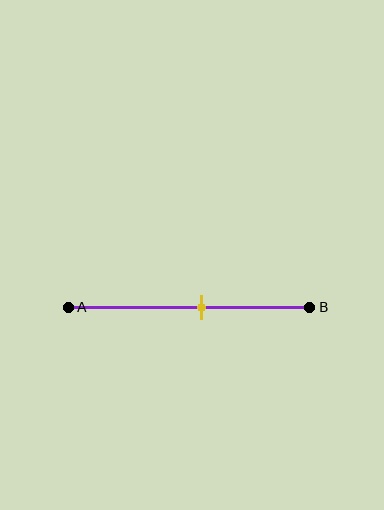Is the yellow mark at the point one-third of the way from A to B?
No, the mark is at about 55% from A, not at the 33% one-third point.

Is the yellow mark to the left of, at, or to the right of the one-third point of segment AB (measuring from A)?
The yellow mark is to the right of the one-third point of segment AB.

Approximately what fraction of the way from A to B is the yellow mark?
The yellow mark is approximately 55% of the way from A to B.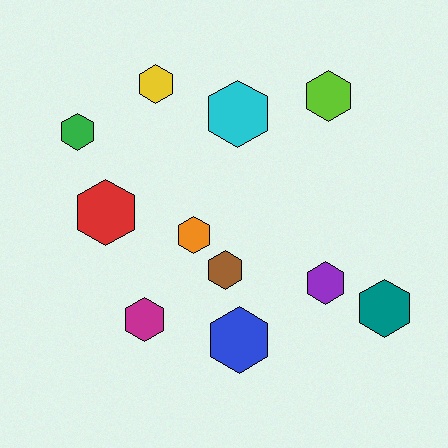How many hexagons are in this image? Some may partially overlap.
There are 11 hexagons.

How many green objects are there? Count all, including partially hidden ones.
There is 1 green object.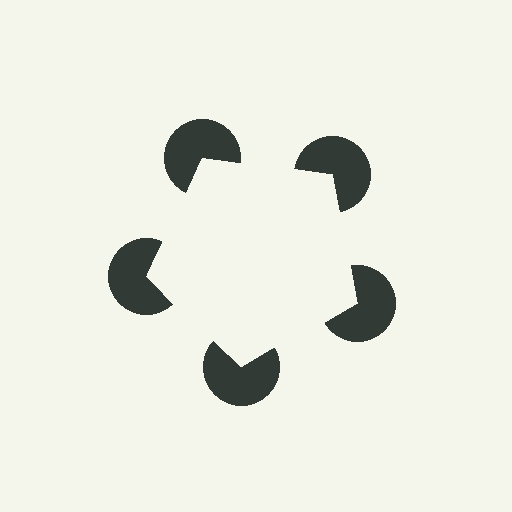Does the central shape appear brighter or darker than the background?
It typically appears slightly brighter than the background, even though no actual brightness change is drawn.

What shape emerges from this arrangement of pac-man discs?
An illusory pentagon — its edges are inferred from the aligned wedge cuts in the pac-man discs, not physically drawn.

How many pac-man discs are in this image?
There are 5 — one at each vertex of the illusory pentagon.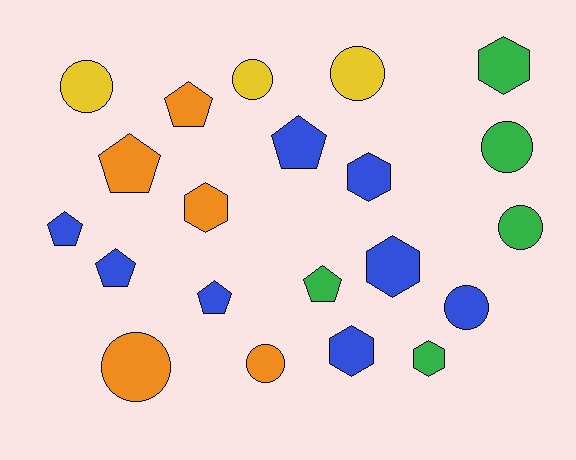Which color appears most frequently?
Blue, with 8 objects.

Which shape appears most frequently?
Circle, with 8 objects.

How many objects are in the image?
There are 21 objects.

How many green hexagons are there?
There are 2 green hexagons.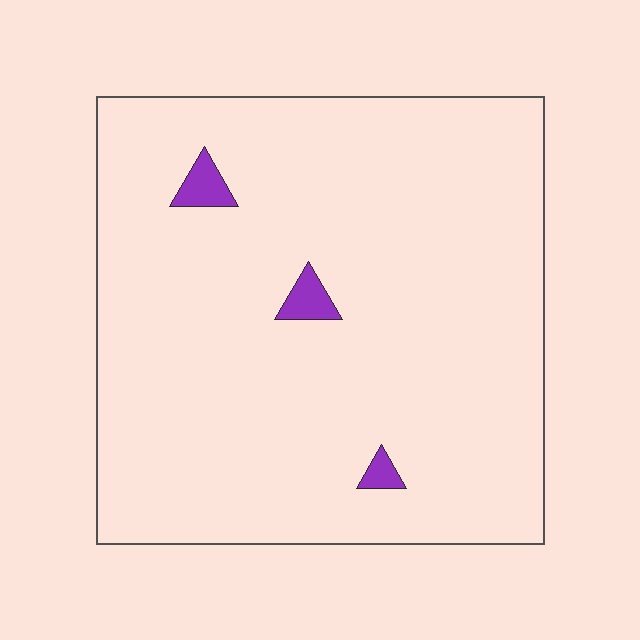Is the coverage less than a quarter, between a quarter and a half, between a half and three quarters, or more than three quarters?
Less than a quarter.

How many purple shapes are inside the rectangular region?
3.